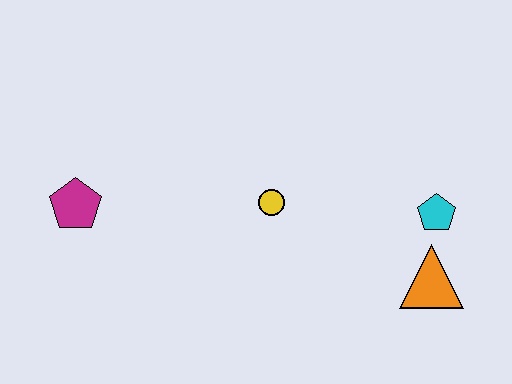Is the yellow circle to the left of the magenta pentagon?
No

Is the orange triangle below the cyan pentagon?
Yes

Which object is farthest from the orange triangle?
The magenta pentagon is farthest from the orange triangle.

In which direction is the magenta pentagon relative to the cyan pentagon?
The magenta pentagon is to the left of the cyan pentagon.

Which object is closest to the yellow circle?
The cyan pentagon is closest to the yellow circle.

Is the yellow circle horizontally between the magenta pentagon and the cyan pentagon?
Yes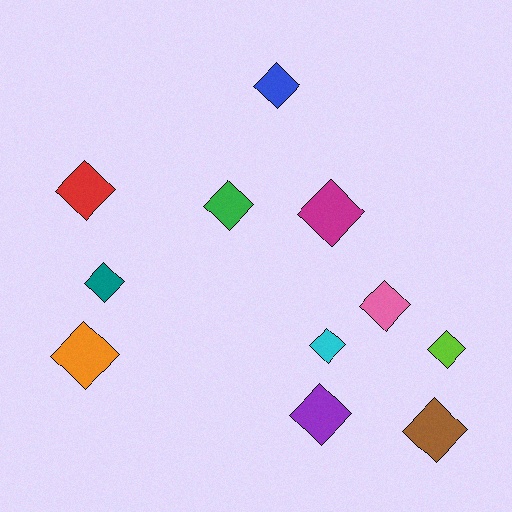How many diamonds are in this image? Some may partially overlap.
There are 11 diamonds.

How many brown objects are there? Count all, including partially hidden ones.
There is 1 brown object.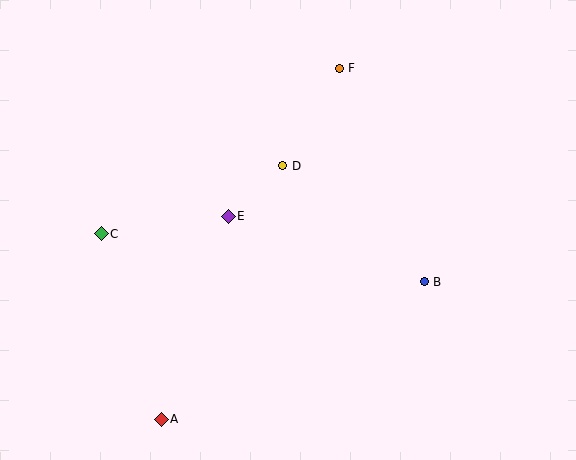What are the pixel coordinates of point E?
Point E is at (228, 216).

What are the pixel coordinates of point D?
Point D is at (283, 166).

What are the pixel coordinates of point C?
Point C is at (101, 234).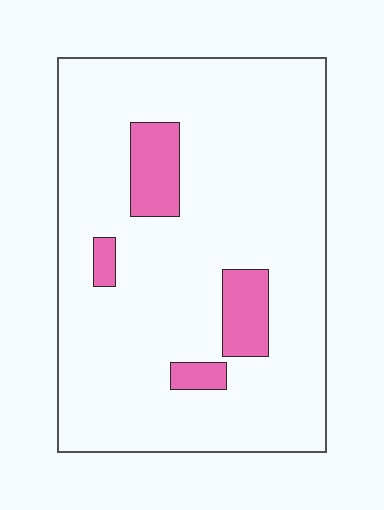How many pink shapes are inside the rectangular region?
4.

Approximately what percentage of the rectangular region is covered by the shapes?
Approximately 10%.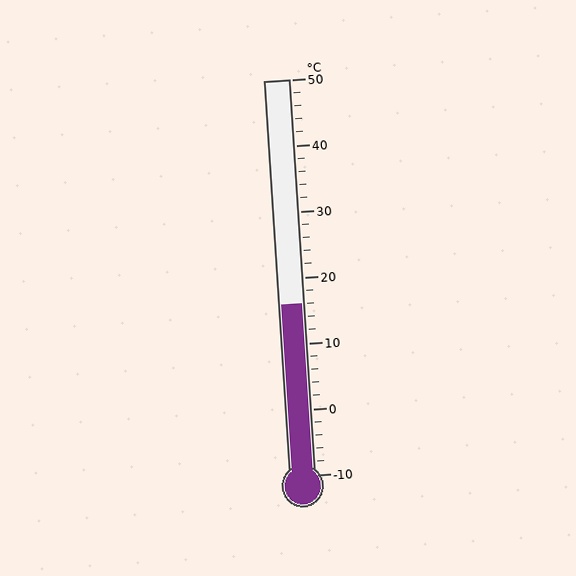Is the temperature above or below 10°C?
The temperature is above 10°C.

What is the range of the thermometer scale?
The thermometer scale ranges from -10°C to 50°C.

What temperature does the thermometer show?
The thermometer shows approximately 16°C.